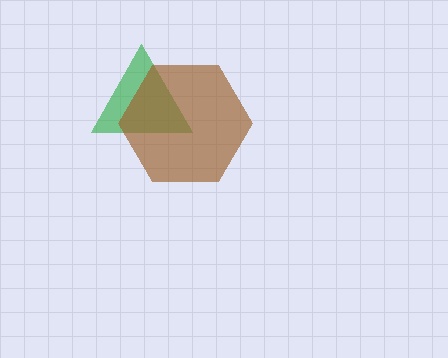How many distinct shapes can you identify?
There are 2 distinct shapes: a green triangle, a brown hexagon.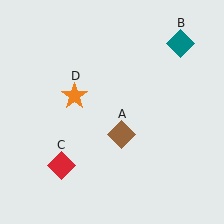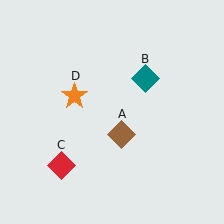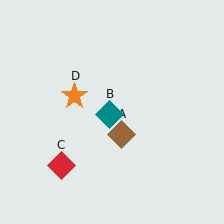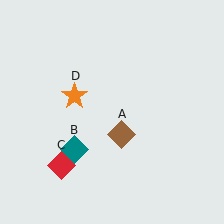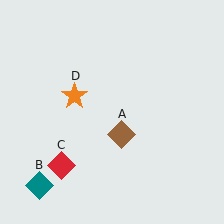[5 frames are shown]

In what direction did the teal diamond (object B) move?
The teal diamond (object B) moved down and to the left.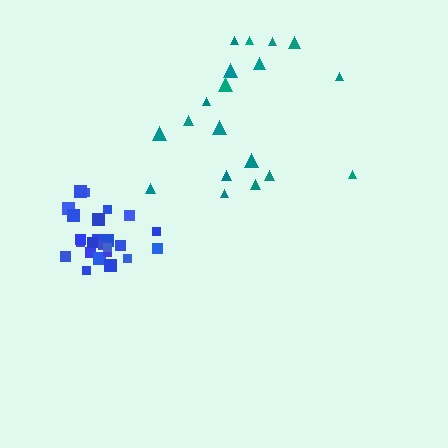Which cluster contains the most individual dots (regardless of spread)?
Blue (24).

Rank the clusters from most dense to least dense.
blue, teal.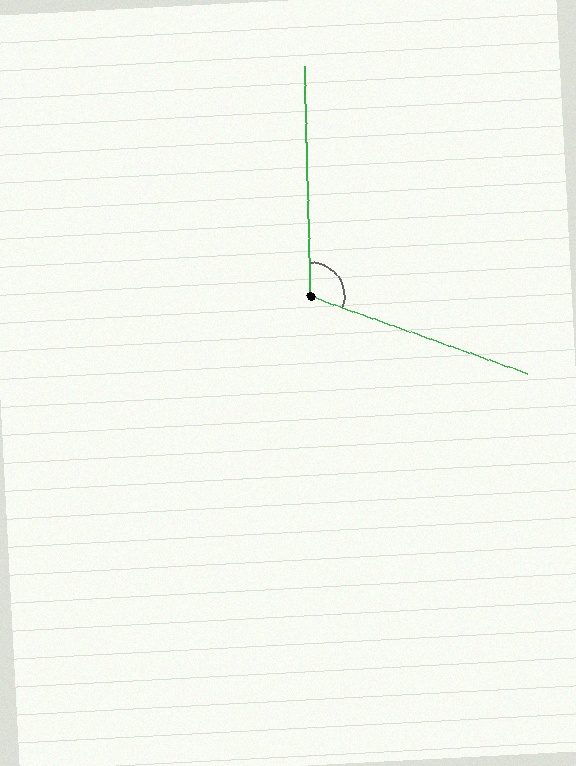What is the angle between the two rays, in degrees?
Approximately 111 degrees.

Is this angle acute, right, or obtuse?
It is obtuse.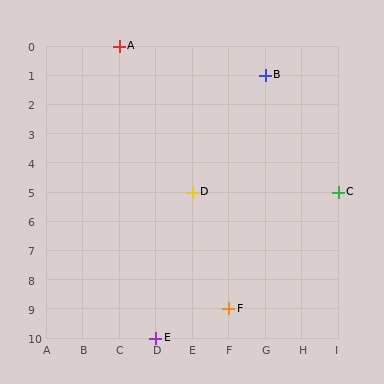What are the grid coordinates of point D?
Point D is at grid coordinates (E, 5).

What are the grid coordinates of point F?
Point F is at grid coordinates (F, 9).